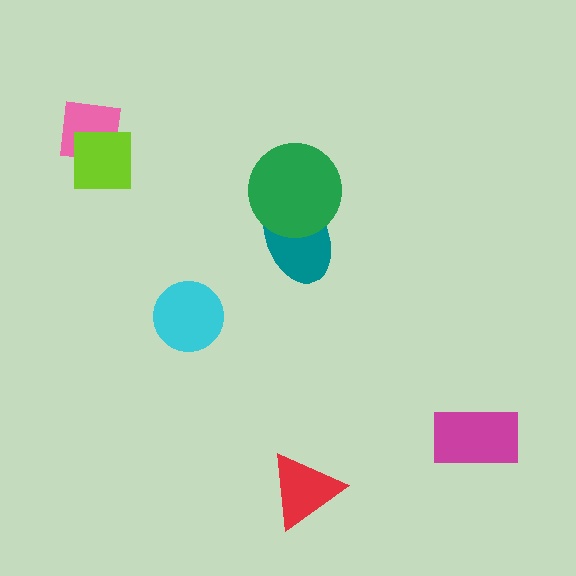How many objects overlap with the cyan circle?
0 objects overlap with the cyan circle.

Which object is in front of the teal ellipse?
The green circle is in front of the teal ellipse.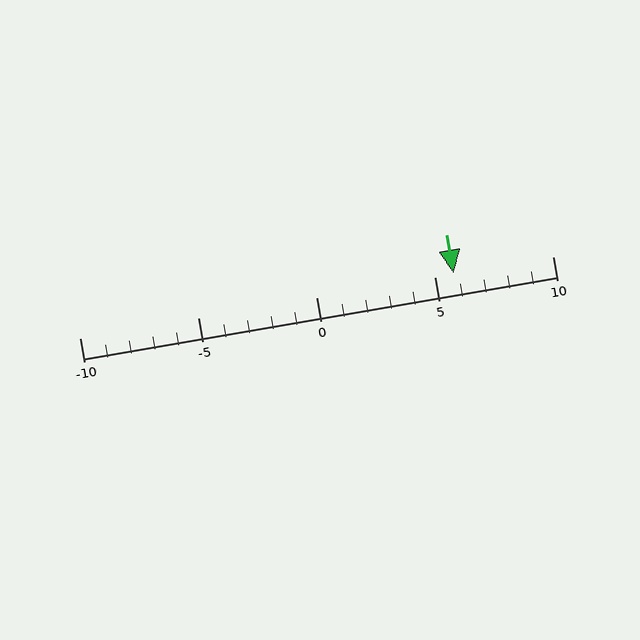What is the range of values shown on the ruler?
The ruler shows values from -10 to 10.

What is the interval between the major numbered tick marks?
The major tick marks are spaced 5 units apart.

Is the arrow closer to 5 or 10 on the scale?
The arrow is closer to 5.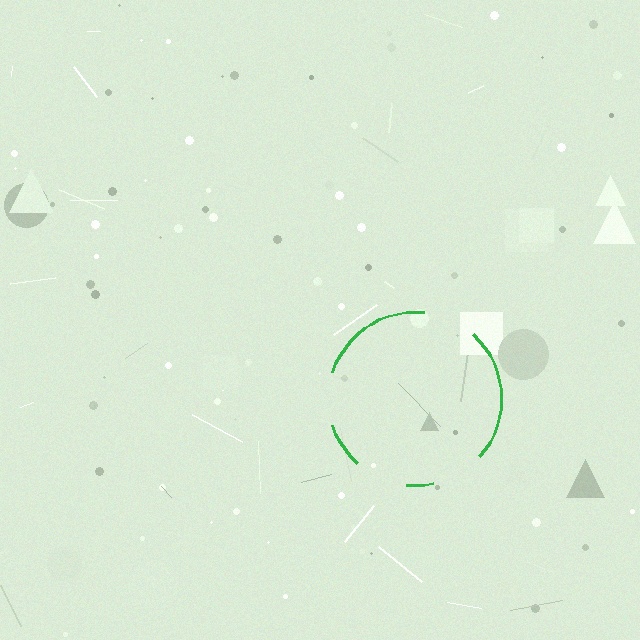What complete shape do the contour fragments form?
The contour fragments form a circle.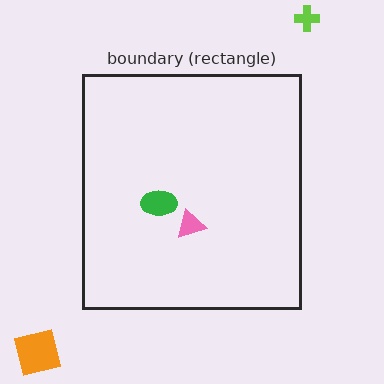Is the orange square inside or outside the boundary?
Outside.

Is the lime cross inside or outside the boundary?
Outside.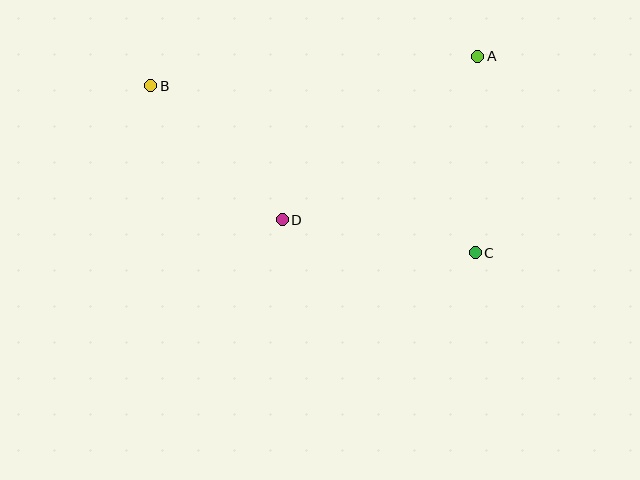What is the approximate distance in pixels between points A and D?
The distance between A and D is approximately 254 pixels.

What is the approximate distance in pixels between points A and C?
The distance between A and C is approximately 197 pixels.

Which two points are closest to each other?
Points B and D are closest to each other.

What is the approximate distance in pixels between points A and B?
The distance between A and B is approximately 328 pixels.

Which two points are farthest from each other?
Points B and C are farthest from each other.